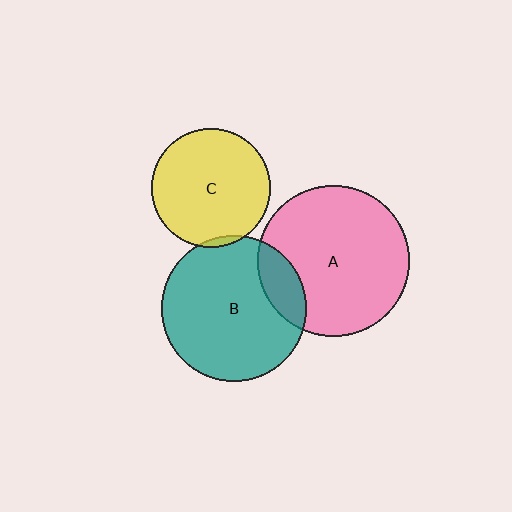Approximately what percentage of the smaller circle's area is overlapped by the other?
Approximately 15%.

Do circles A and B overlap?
Yes.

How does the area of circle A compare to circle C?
Approximately 1.6 times.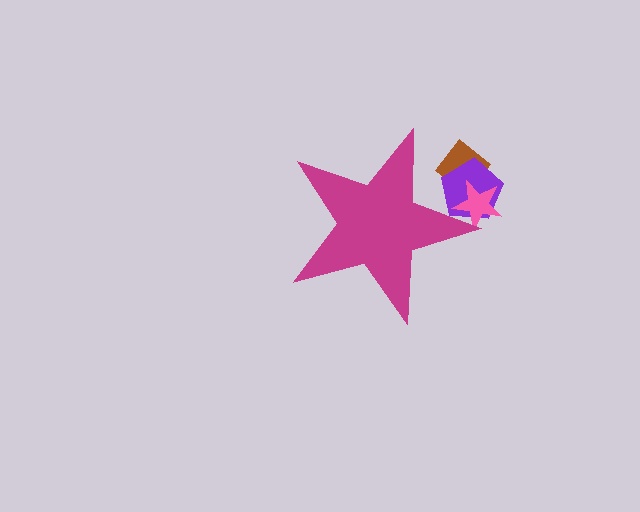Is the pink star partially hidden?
Yes, the pink star is partially hidden behind the magenta star.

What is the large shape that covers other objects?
A magenta star.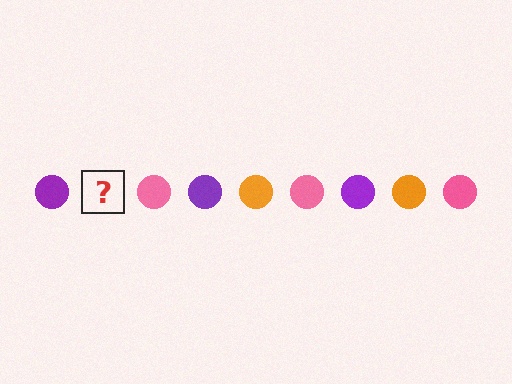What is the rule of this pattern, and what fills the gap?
The rule is that the pattern cycles through purple, orange, pink circles. The gap should be filled with an orange circle.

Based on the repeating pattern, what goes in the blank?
The blank should be an orange circle.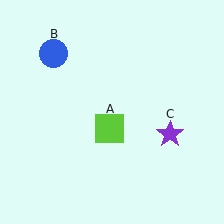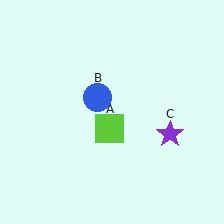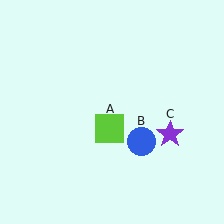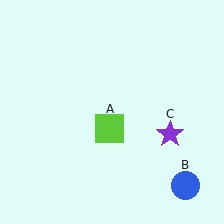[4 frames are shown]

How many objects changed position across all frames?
1 object changed position: blue circle (object B).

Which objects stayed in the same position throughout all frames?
Lime square (object A) and purple star (object C) remained stationary.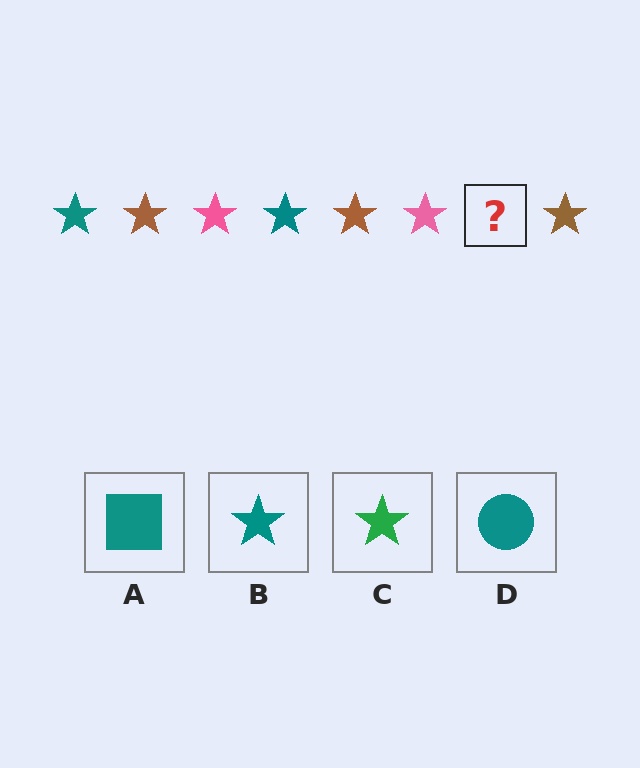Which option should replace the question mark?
Option B.